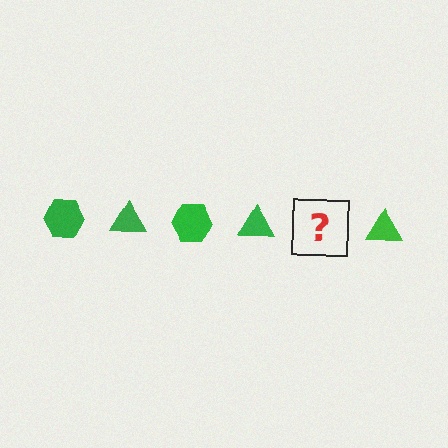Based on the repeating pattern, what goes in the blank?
The blank should be a green hexagon.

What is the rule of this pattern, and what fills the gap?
The rule is that the pattern cycles through hexagon, triangle shapes in green. The gap should be filled with a green hexagon.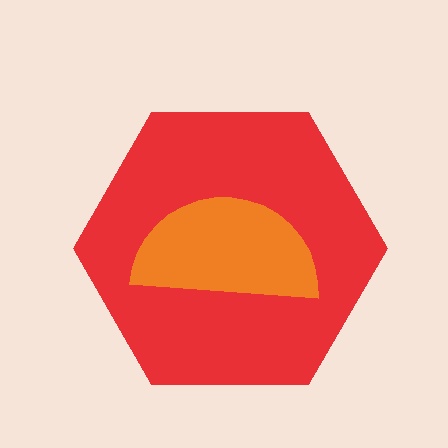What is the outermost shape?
The red hexagon.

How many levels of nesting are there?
2.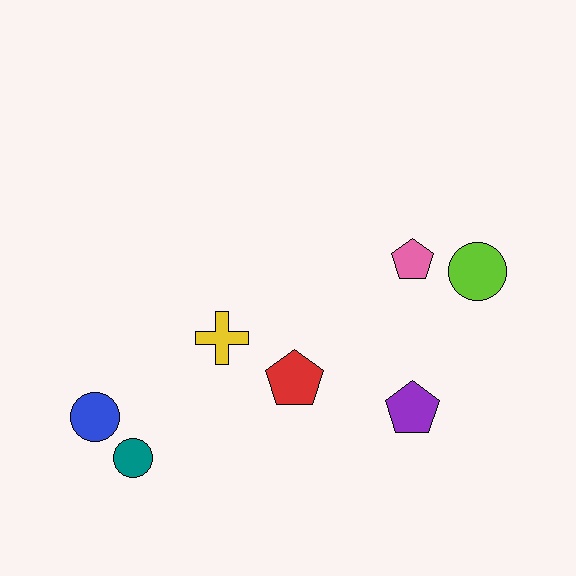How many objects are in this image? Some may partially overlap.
There are 7 objects.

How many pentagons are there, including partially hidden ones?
There are 3 pentagons.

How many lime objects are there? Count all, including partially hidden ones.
There is 1 lime object.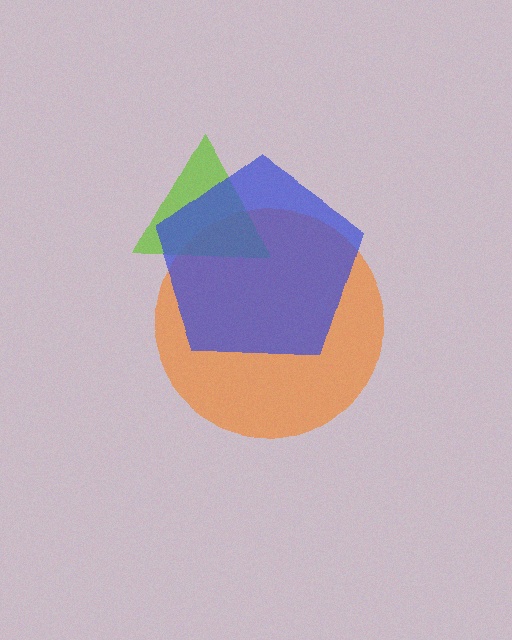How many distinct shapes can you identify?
There are 3 distinct shapes: an orange circle, a lime triangle, a blue pentagon.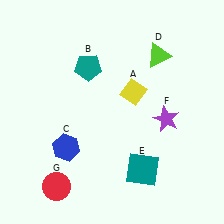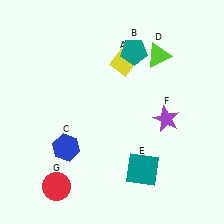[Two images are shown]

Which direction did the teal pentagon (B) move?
The teal pentagon (B) moved right.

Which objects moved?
The objects that moved are: the yellow diamond (A), the teal pentagon (B).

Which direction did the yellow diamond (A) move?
The yellow diamond (A) moved up.